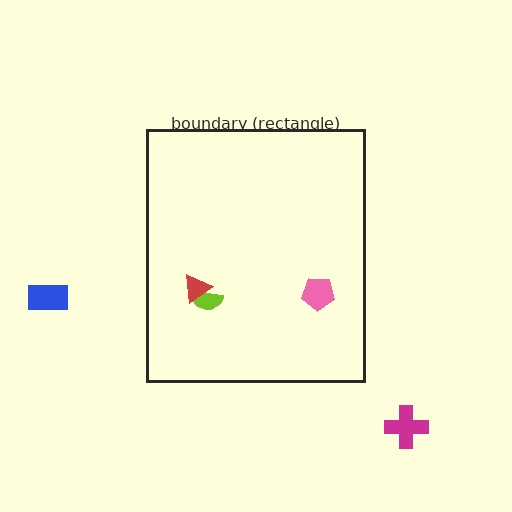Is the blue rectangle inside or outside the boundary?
Outside.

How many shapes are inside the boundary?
3 inside, 2 outside.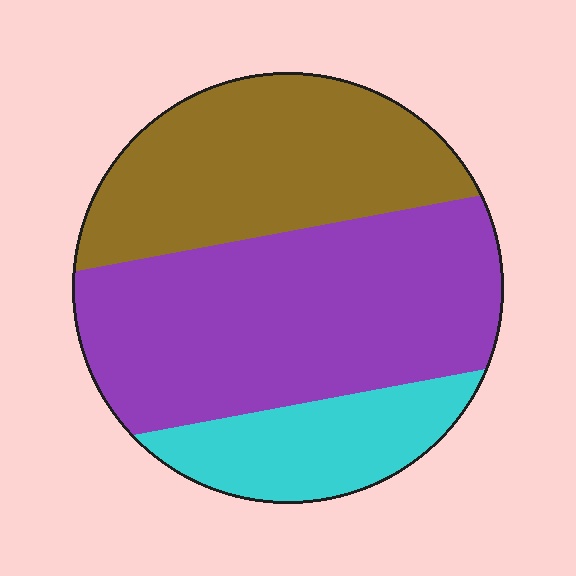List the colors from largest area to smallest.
From largest to smallest: purple, brown, cyan.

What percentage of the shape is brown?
Brown takes up about one third (1/3) of the shape.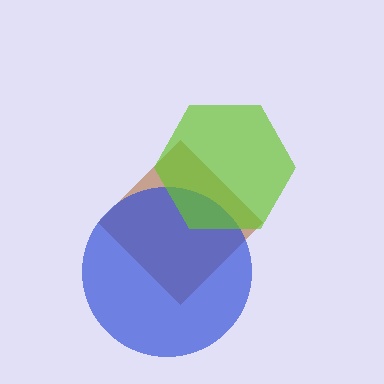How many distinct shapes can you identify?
There are 3 distinct shapes: a brown diamond, a blue circle, a lime hexagon.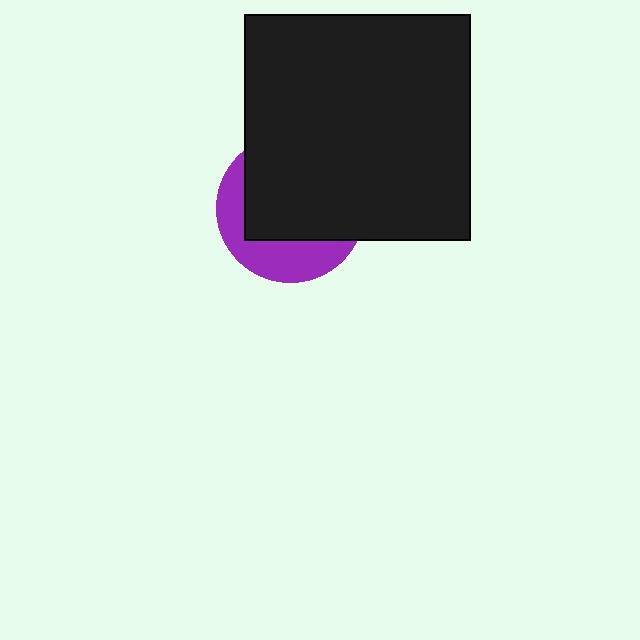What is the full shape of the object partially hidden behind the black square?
The partially hidden object is a purple circle.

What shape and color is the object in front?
The object in front is a black square.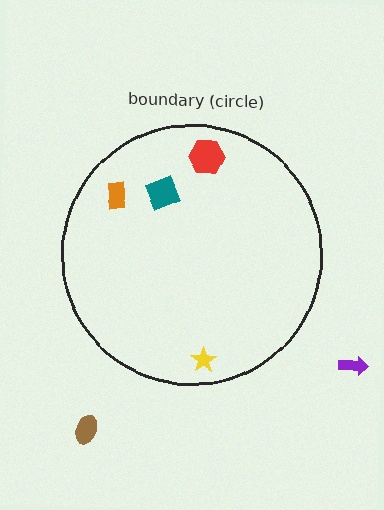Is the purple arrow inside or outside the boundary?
Outside.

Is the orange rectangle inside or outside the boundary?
Inside.